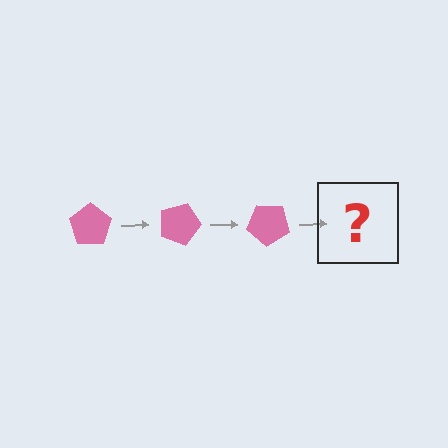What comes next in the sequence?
The next element should be a pink pentagon rotated 60 degrees.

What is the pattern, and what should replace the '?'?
The pattern is that the pentagon rotates 20 degrees each step. The '?' should be a pink pentagon rotated 60 degrees.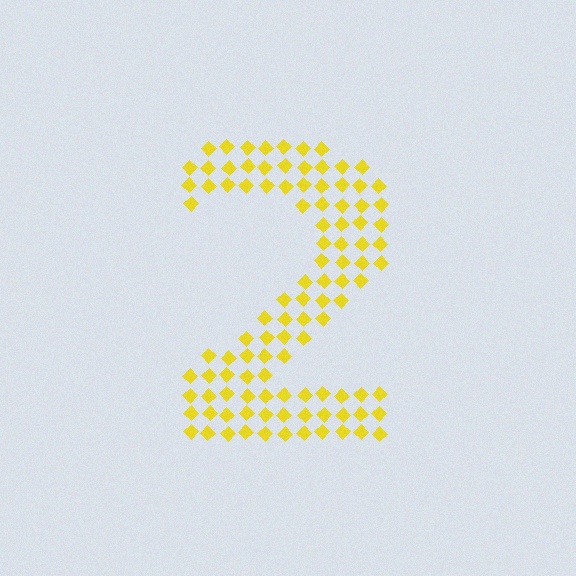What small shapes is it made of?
It is made of small diamonds.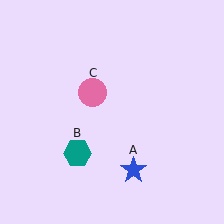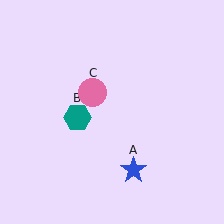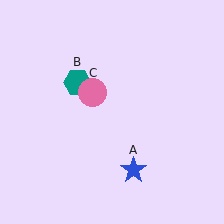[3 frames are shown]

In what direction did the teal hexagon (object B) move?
The teal hexagon (object B) moved up.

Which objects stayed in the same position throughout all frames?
Blue star (object A) and pink circle (object C) remained stationary.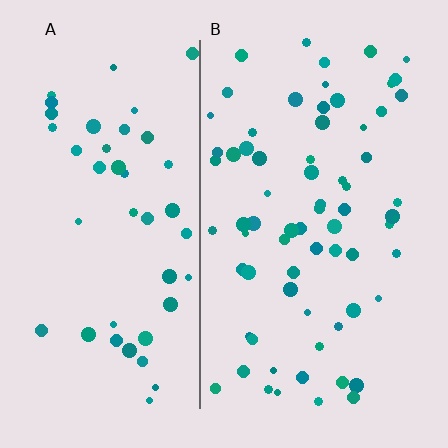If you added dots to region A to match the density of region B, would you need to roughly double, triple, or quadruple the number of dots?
Approximately double.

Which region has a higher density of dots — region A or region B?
B (the right).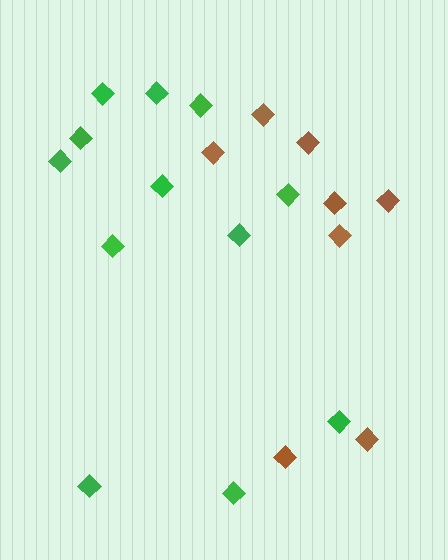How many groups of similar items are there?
There are 2 groups: one group of brown diamonds (8) and one group of green diamonds (12).